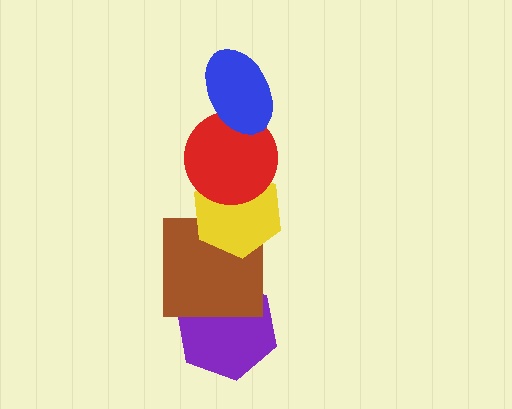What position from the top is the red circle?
The red circle is 2nd from the top.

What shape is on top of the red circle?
The blue ellipse is on top of the red circle.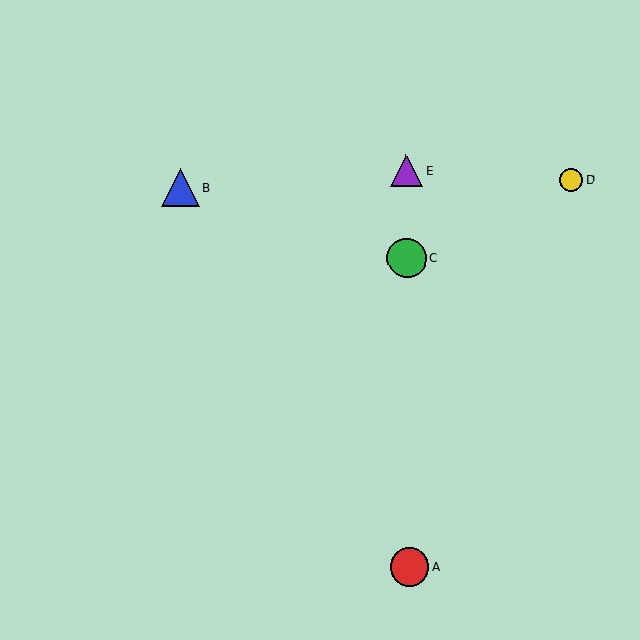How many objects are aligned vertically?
3 objects (A, C, E) are aligned vertically.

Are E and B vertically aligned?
No, E is at x≈406 and B is at x≈180.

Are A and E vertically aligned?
Yes, both are at x≈410.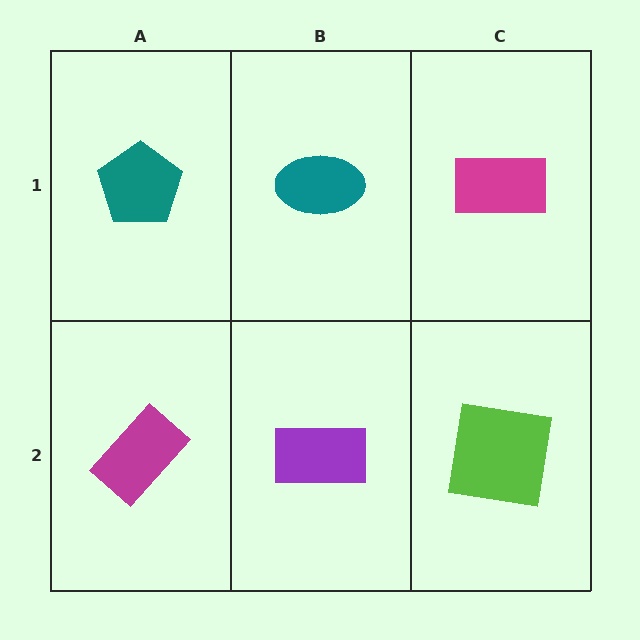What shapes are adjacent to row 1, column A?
A magenta rectangle (row 2, column A), a teal ellipse (row 1, column B).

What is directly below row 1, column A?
A magenta rectangle.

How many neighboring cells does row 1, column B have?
3.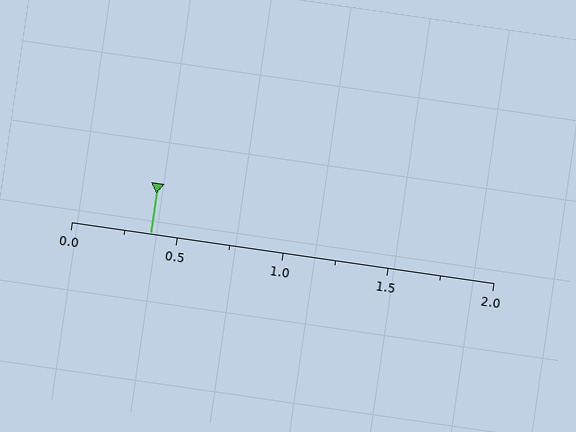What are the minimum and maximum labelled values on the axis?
The axis runs from 0.0 to 2.0.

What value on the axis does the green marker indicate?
The marker indicates approximately 0.38.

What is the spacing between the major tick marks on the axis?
The major ticks are spaced 0.5 apart.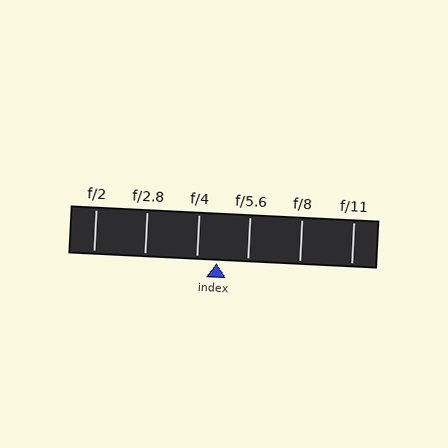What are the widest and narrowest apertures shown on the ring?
The widest aperture shown is f/2 and the narrowest is f/11.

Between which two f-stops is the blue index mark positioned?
The index mark is between f/4 and f/5.6.